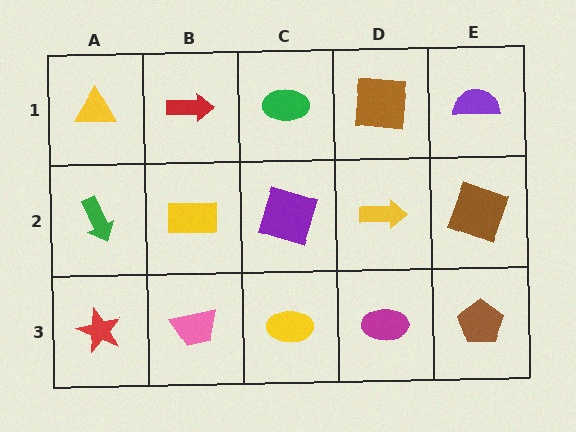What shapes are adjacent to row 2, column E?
A purple semicircle (row 1, column E), a brown pentagon (row 3, column E), a yellow arrow (row 2, column D).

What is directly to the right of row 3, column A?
A pink trapezoid.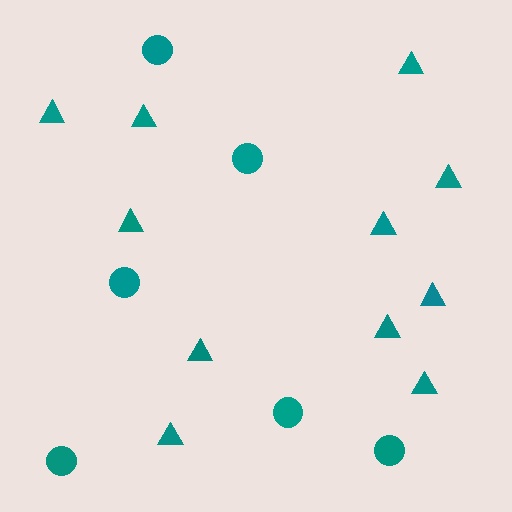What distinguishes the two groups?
There are 2 groups: one group of circles (6) and one group of triangles (11).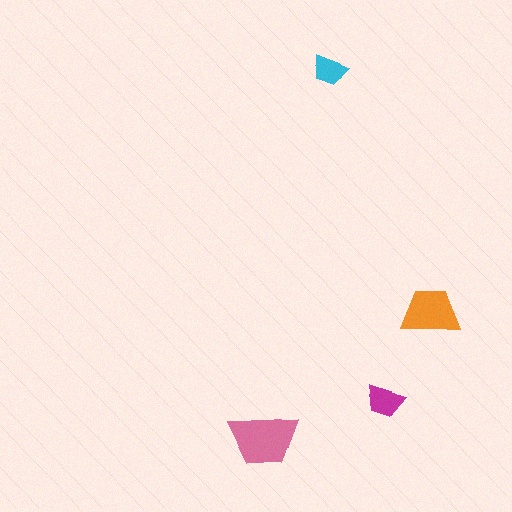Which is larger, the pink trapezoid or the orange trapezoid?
The pink one.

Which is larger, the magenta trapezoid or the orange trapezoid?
The orange one.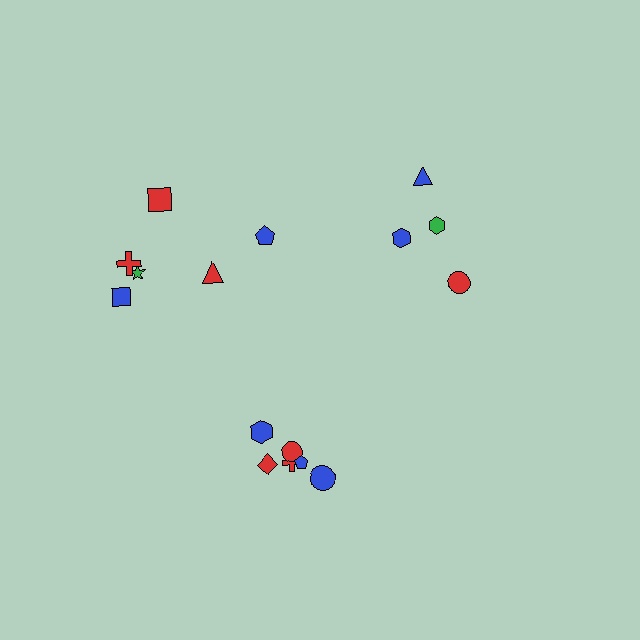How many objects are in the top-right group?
There are 4 objects.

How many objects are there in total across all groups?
There are 16 objects.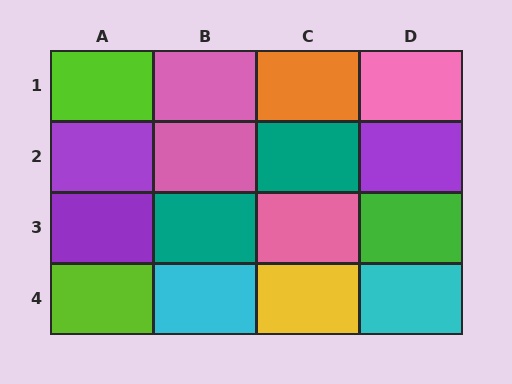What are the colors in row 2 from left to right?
Purple, pink, teal, purple.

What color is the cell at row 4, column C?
Yellow.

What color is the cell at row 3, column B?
Teal.